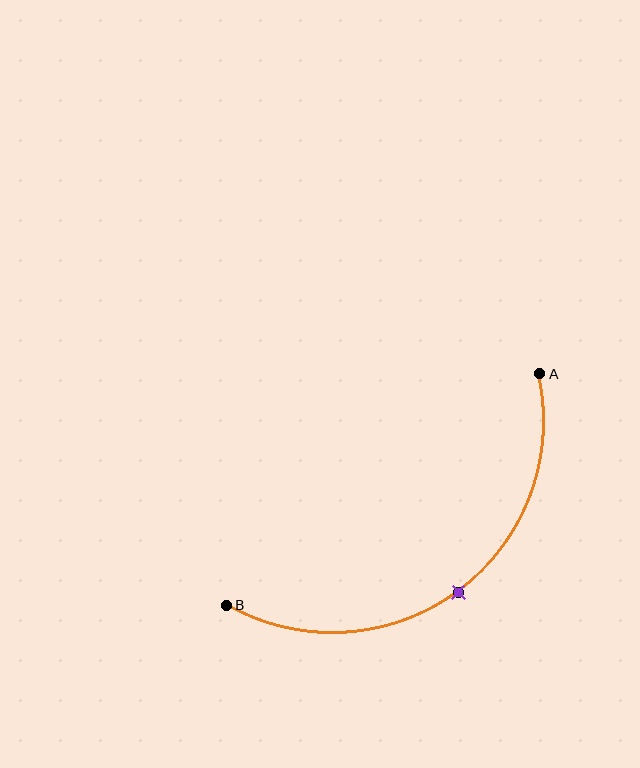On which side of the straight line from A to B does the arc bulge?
The arc bulges below and to the right of the straight line connecting A and B.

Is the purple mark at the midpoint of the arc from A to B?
Yes. The purple mark lies on the arc at equal arc-length from both A and B — it is the arc midpoint.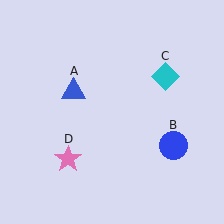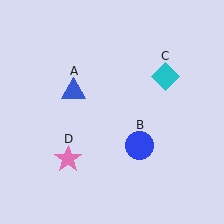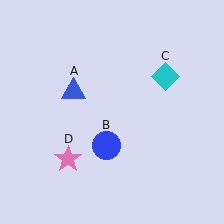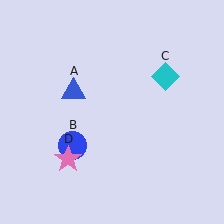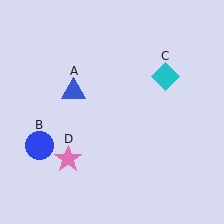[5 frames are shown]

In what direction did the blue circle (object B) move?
The blue circle (object B) moved left.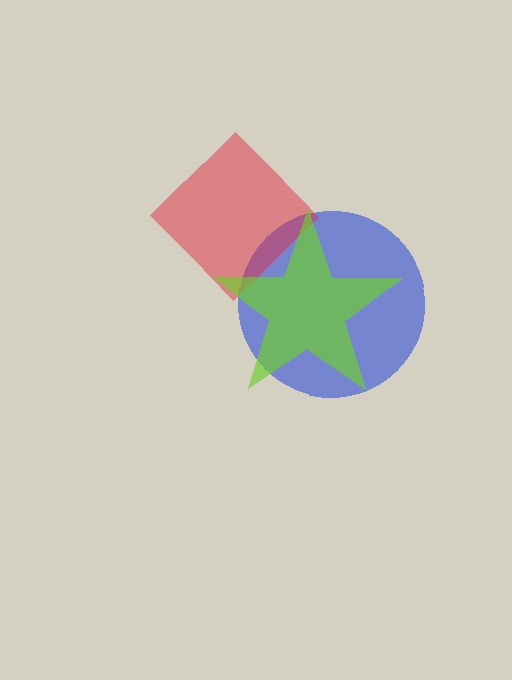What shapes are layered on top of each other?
The layered shapes are: a blue circle, a red diamond, a lime star.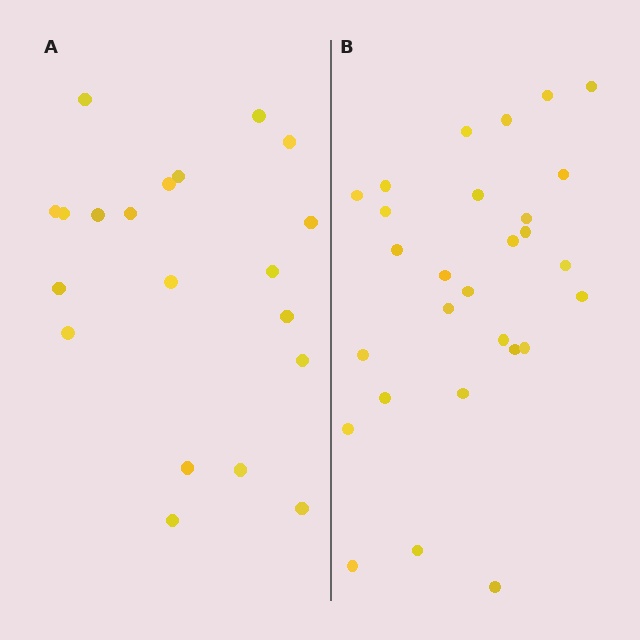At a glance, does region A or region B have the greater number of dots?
Region B (the right region) has more dots.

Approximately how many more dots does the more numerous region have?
Region B has roughly 8 or so more dots than region A.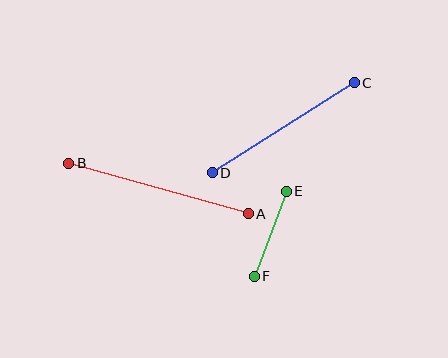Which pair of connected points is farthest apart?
Points A and B are farthest apart.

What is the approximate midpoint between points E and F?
The midpoint is at approximately (270, 234) pixels.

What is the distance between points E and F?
The distance is approximately 91 pixels.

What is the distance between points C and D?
The distance is approximately 168 pixels.